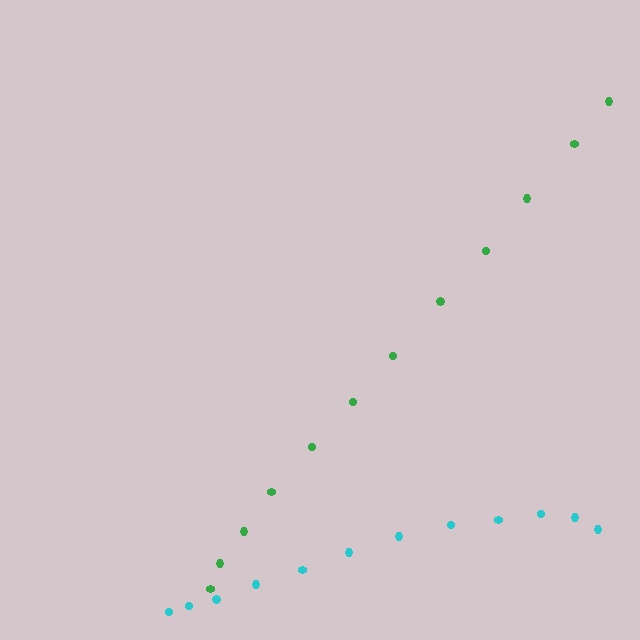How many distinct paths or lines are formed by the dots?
There are 2 distinct paths.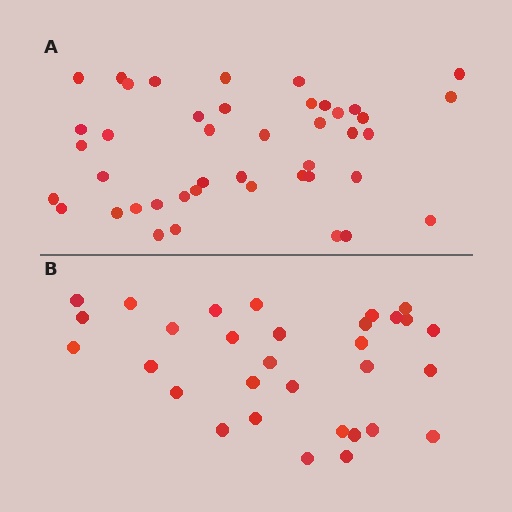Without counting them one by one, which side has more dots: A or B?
Region A (the top region) has more dots.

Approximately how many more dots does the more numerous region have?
Region A has roughly 12 or so more dots than region B.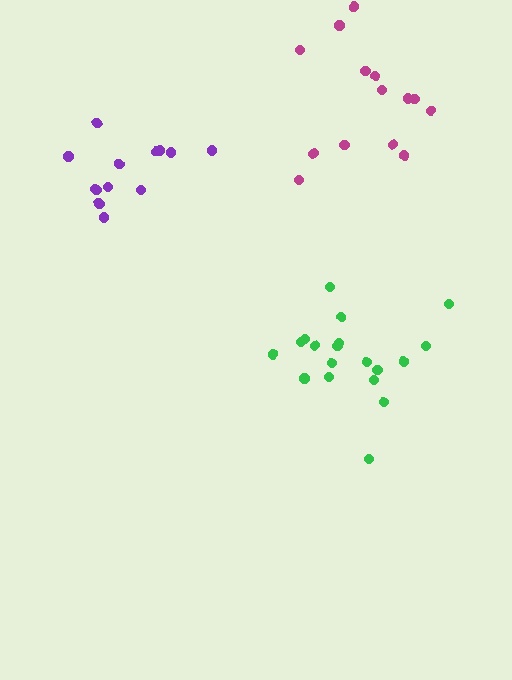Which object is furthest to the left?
The purple cluster is leftmost.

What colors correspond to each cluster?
The clusters are colored: green, purple, magenta.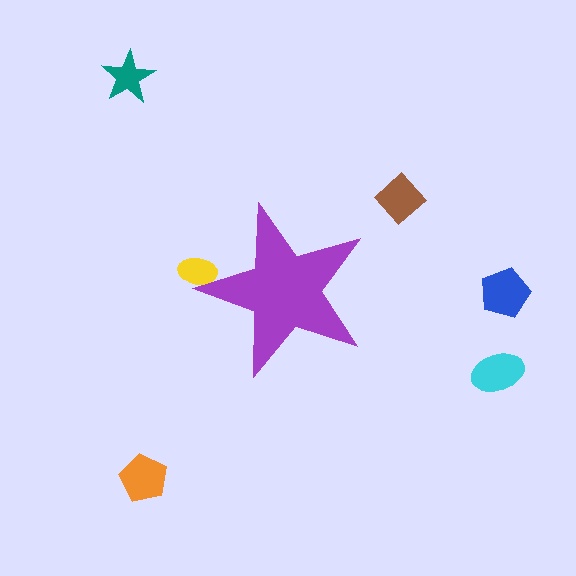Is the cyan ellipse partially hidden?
No, the cyan ellipse is fully visible.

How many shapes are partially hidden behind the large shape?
1 shape is partially hidden.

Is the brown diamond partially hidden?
No, the brown diamond is fully visible.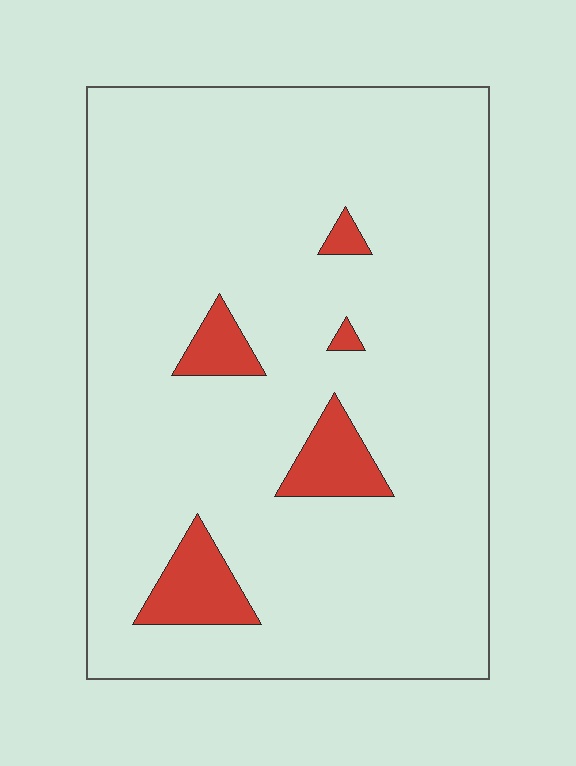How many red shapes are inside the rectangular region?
5.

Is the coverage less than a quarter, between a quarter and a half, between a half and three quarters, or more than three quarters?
Less than a quarter.